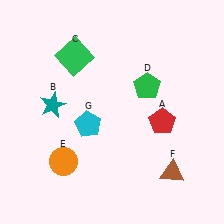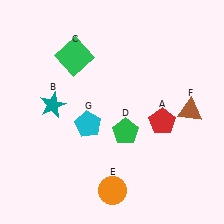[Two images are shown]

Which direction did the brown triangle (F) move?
The brown triangle (F) moved up.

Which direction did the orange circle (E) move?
The orange circle (E) moved right.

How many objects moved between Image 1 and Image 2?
3 objects moved between the two images.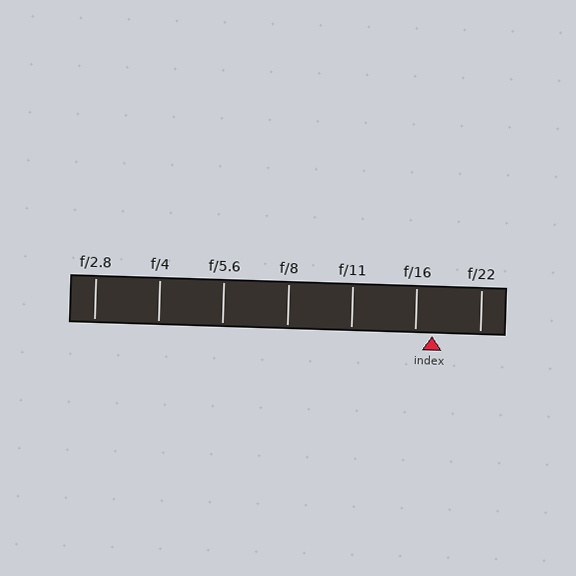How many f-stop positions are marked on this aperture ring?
There are 7 f-stop positions marked.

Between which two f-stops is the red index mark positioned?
The index mark is between f/16 and f/22.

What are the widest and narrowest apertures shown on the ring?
The widest aperture shown is f/2.8 and the narrowest is f/22.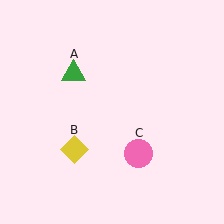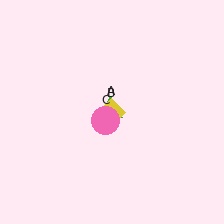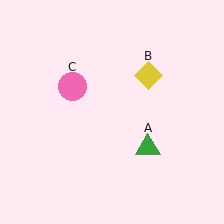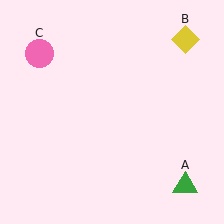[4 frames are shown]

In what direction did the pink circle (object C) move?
The pink circle (object C) moved up and to the left.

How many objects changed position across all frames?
3 objects changed position: green triangle (object A), yellow diamond (object B), pink circle (object C).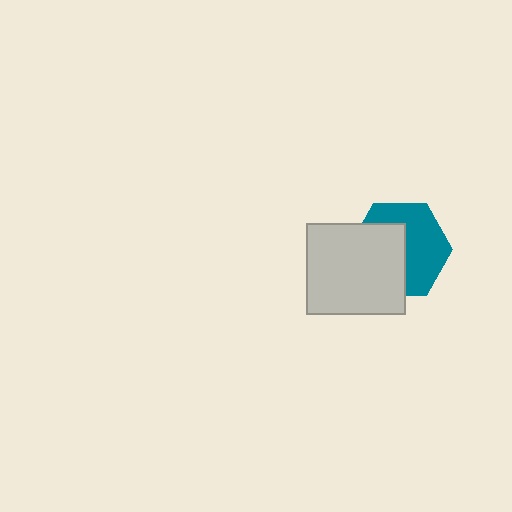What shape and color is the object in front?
The object in front is a light gray rectangle.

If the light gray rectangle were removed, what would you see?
You would see the complete teal hexagon.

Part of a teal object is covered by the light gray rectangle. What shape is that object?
It is a hexagon.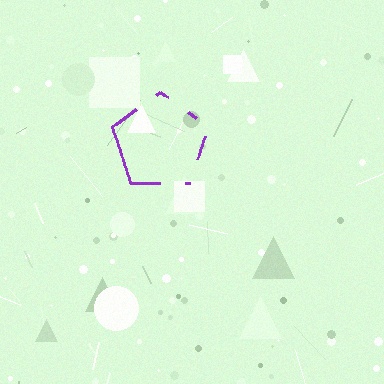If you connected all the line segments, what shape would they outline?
They would outline a pentagon.